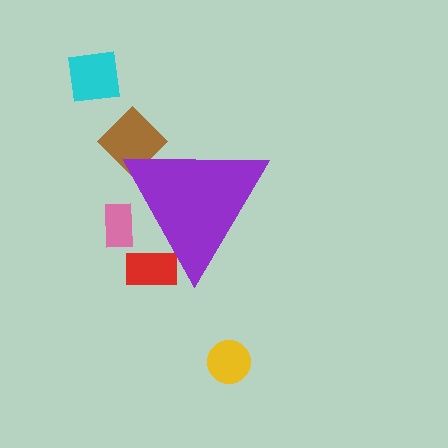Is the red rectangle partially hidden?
Yes, the red rectangle is partially hidden behind the purple triangle.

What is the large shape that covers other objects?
A purple triangle.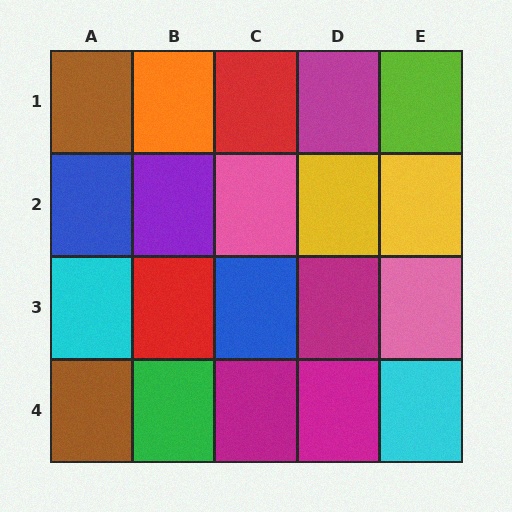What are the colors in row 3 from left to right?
Cyan, red, blue, magenta, pink.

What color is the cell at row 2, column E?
Yellow.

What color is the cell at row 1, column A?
Brown.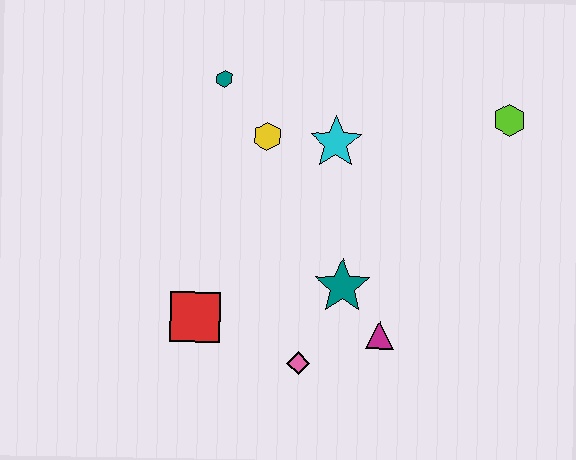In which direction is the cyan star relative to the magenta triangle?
The cyan star is above the magenta triangle.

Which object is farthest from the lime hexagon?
The red square is farthest from the lime hexagon.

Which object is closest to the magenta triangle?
The teal star is closest to the magenta triangle.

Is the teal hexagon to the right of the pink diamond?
No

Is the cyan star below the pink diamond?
No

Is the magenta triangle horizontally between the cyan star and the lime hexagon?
Yes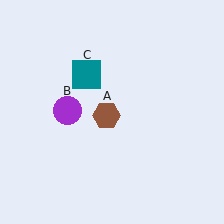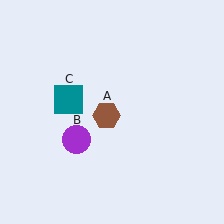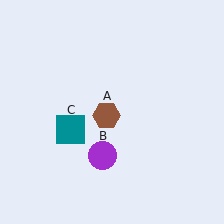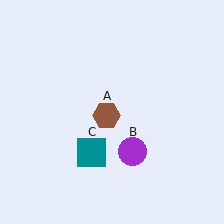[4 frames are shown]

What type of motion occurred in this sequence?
The purple circle (object B), teal square (object C) rotated counterclockwise around the center of the scene.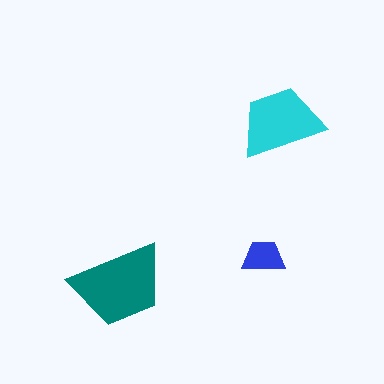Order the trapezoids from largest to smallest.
the teal one, the cyan one, the blue one.